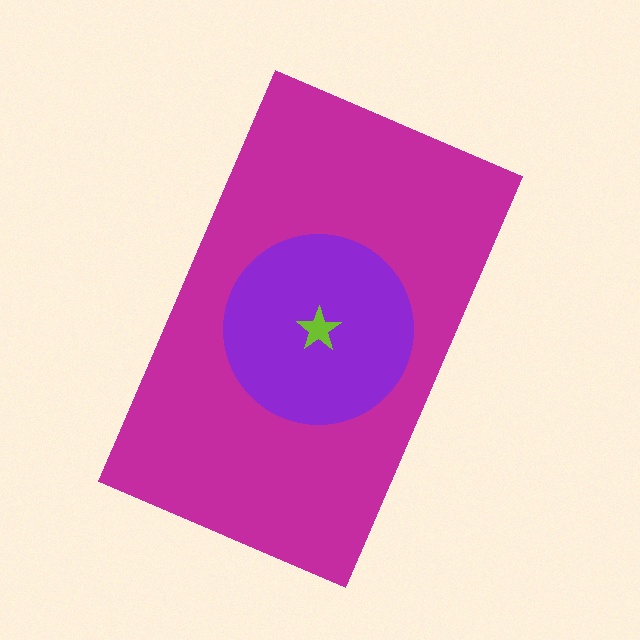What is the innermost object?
The lime star.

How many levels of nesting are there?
3.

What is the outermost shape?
The magenta rectangle.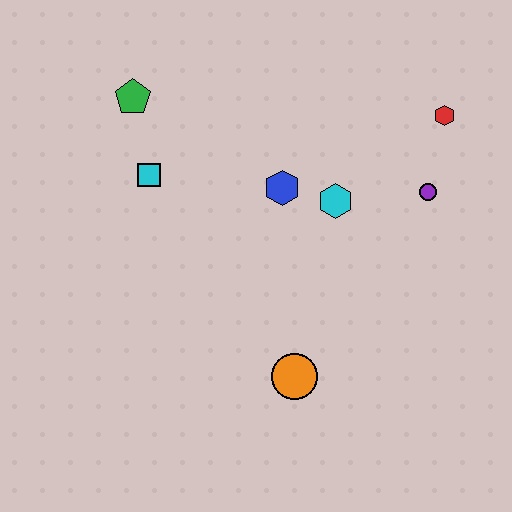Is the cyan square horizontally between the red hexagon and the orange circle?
No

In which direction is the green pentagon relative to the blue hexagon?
The green pentagon is to the left of the blue hexagon.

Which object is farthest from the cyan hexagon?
The green pentagon is farthest from the cyan hexagon.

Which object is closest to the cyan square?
The green pentagon is closest to the cyan square.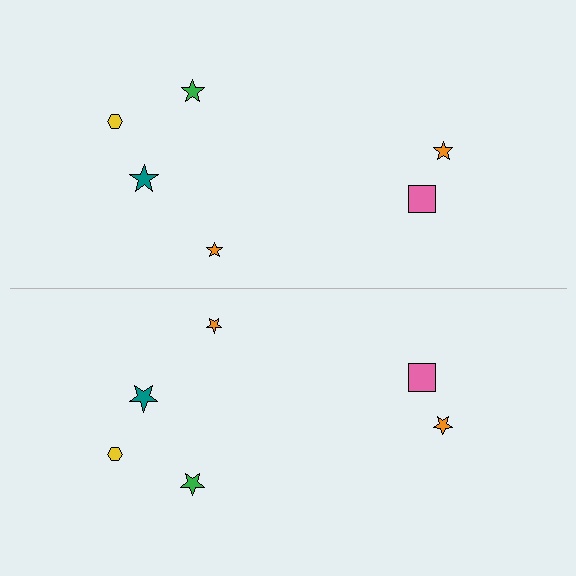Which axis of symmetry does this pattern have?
The pattern has a horizontal axis of symmetry running through the center of the image.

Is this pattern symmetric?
Yes, this pattern has bilateral (reflection) symmetry.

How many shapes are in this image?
There are 12 shapes in this image.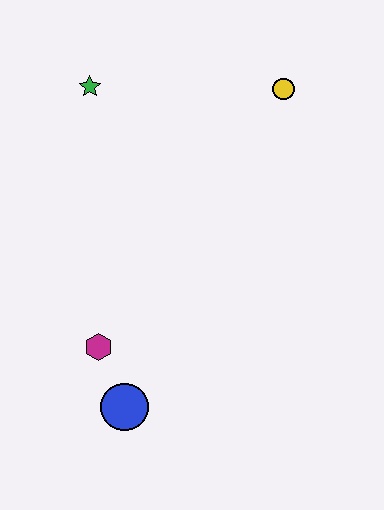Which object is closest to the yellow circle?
The green star is closest to the yellow circle.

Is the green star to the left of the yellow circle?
Yes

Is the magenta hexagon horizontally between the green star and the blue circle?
Yes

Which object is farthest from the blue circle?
The yellow circle is farthest from the blue circle.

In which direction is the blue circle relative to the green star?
The blue circle is below the green star.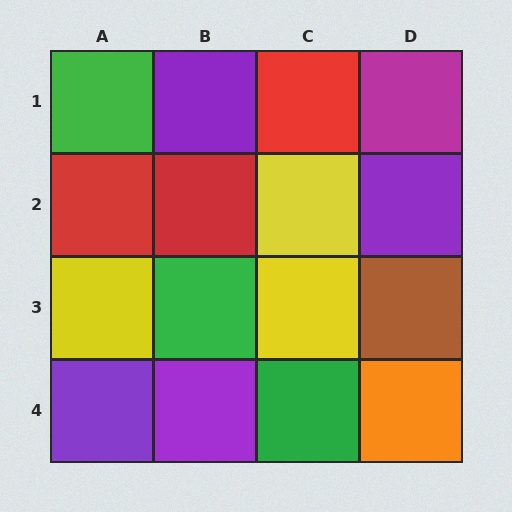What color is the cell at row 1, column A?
Green.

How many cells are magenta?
1 cell is magenta.